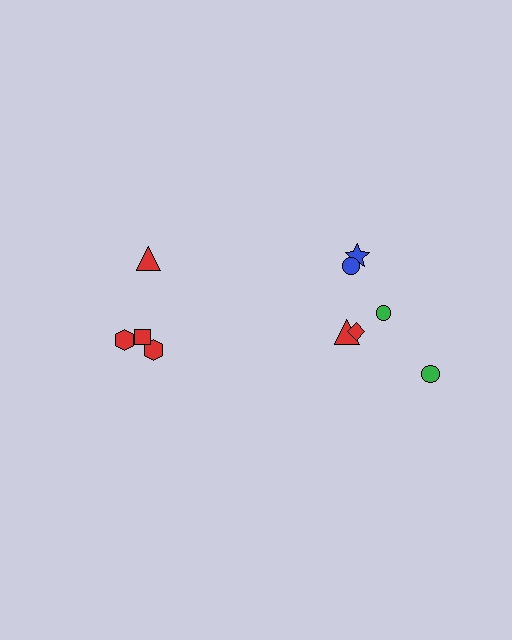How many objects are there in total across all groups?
There are 10 objects.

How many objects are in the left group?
There are 4 objects.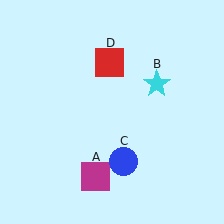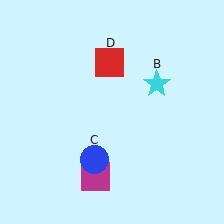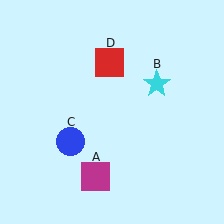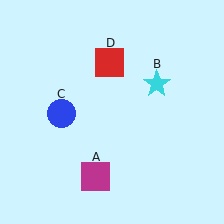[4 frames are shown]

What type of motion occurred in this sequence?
The blue circle (object C) rotated clockwise around the center of the scene.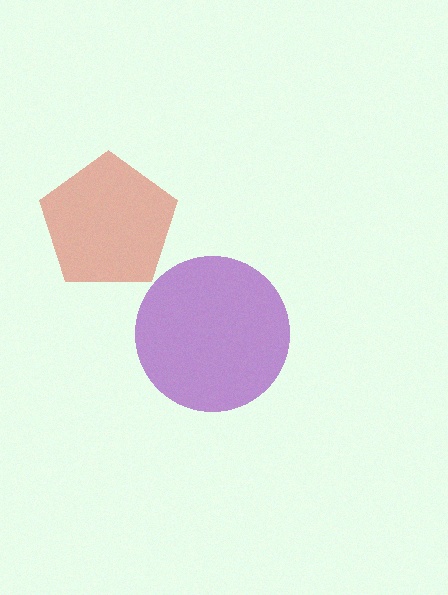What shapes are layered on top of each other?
The layered shapes are: a red pentagon, a purple circle.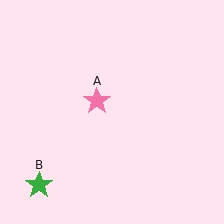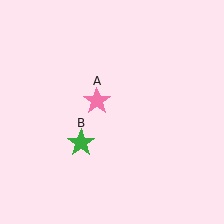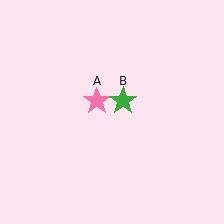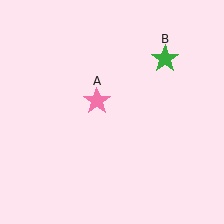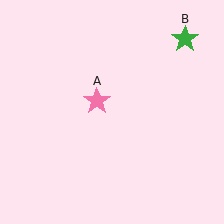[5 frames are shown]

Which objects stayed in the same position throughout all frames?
Pink star (object A) remained stationary.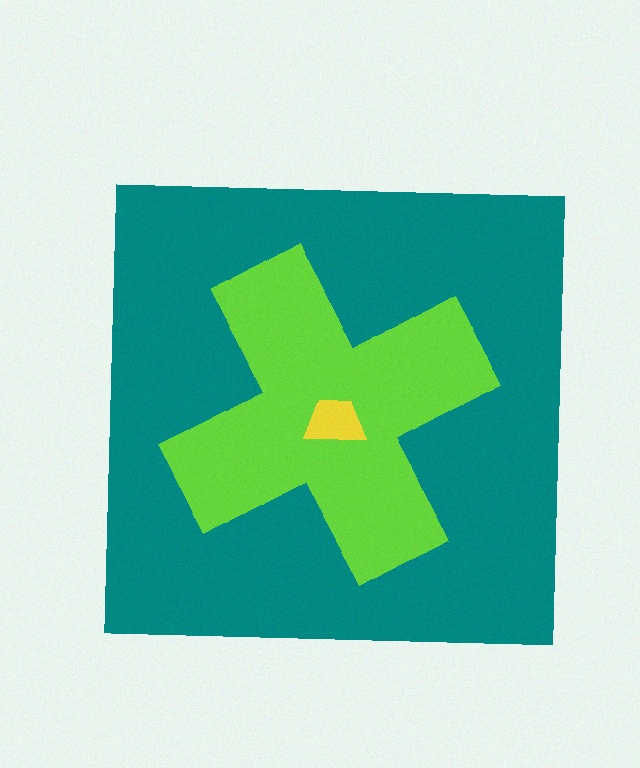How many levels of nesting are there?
3.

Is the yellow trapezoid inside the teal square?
Yes.